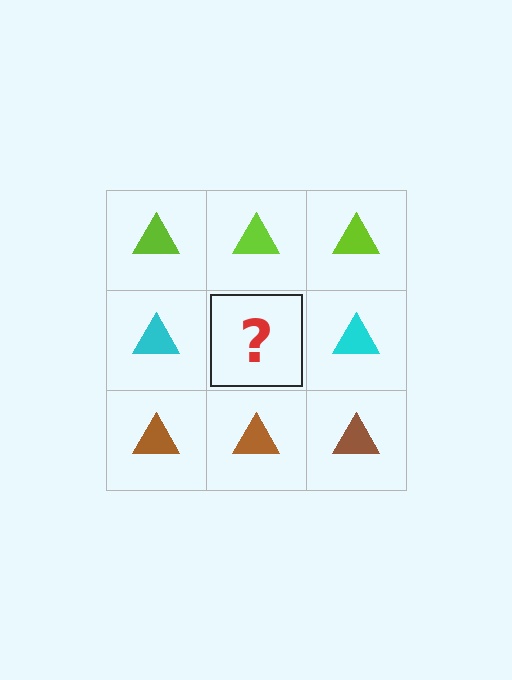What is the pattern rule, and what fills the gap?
The rule is that each row has a consistent color. The gap should be filled with a cyan triangle.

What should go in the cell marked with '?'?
The missing cell should contain a cyan triangle.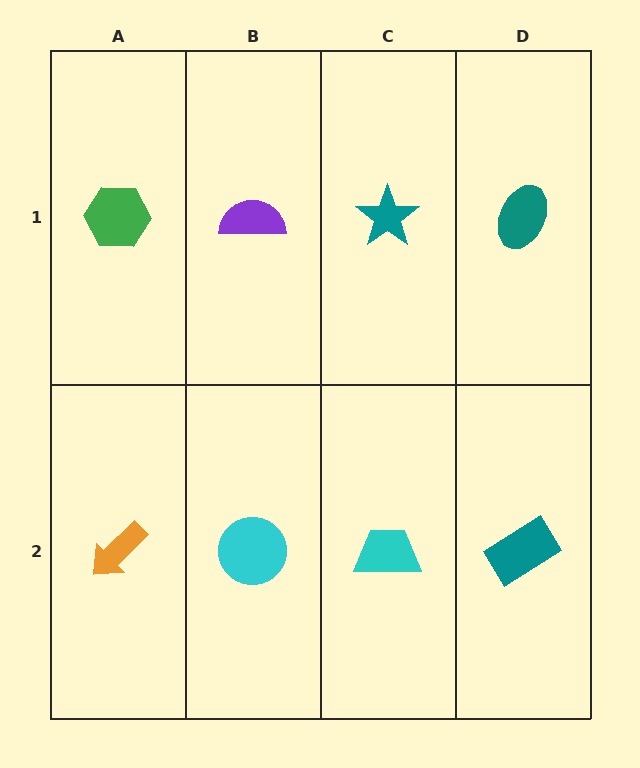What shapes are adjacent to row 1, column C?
A cyan trapezoid (row 2, column C), a purple semicircle (row 1, column B), a teal ellipse (row 1, column D).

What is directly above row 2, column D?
A teal ellipse.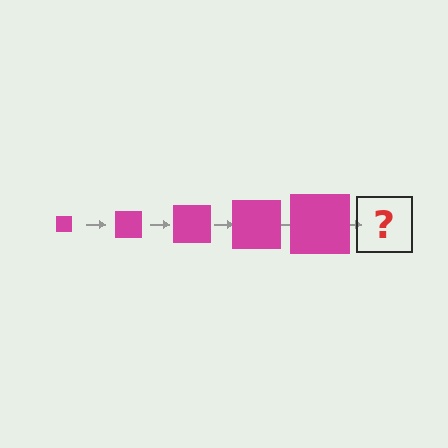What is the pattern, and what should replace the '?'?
The pattern is that the square gets progressively larger each step. The '?' should be a magenta square, larger than the previous one.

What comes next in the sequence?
The next element should be a magenta square, larger than the previous one.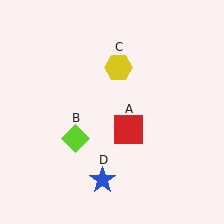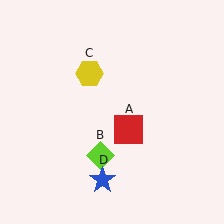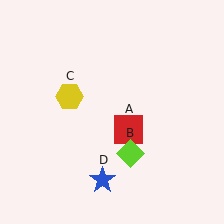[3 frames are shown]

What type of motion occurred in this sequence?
The lime diamond (object B), yellow hexagon (object C) rotated counterclockwise around the center of the scene.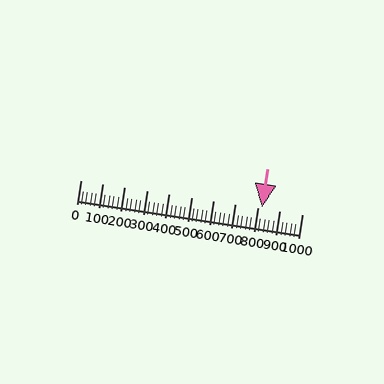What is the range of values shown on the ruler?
The ruler shows values from 0 to 1000.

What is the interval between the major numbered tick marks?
The major tick marks are spaced 100 units apart.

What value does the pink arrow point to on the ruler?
The pink arrow points to approximately 820.